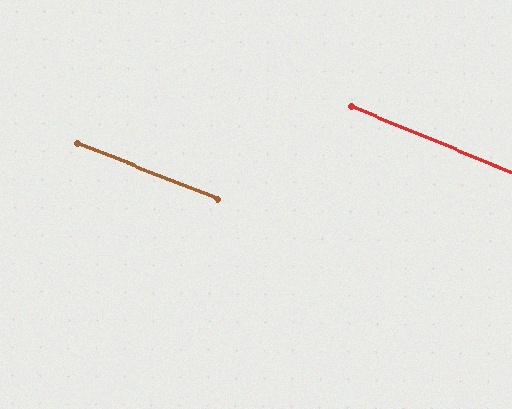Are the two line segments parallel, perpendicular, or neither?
Parallel — their directions differ by only 0.7°.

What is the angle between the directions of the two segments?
Approximately 1 degree.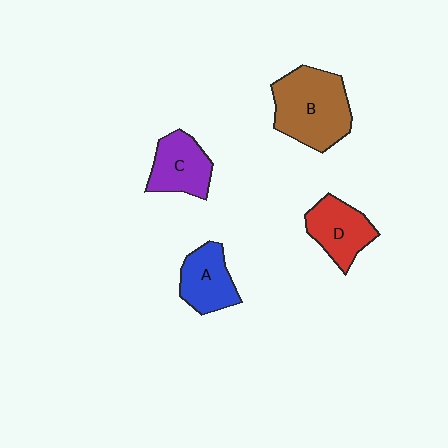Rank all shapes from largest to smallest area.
From largest to smallest: B (brown), D (red), C (purple), A (blue).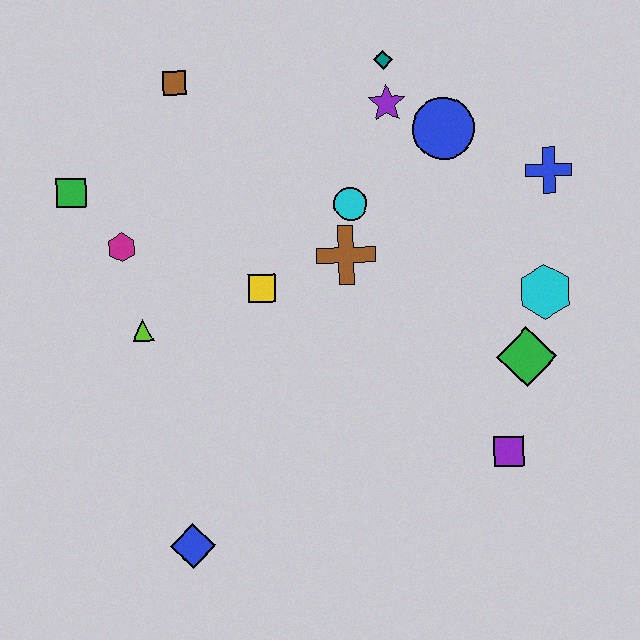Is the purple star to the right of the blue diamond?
Yes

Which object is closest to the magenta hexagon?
The green square is closest to the magenta hexagon.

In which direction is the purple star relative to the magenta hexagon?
The purple star is to the right of the magenta hexagon.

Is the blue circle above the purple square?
Yes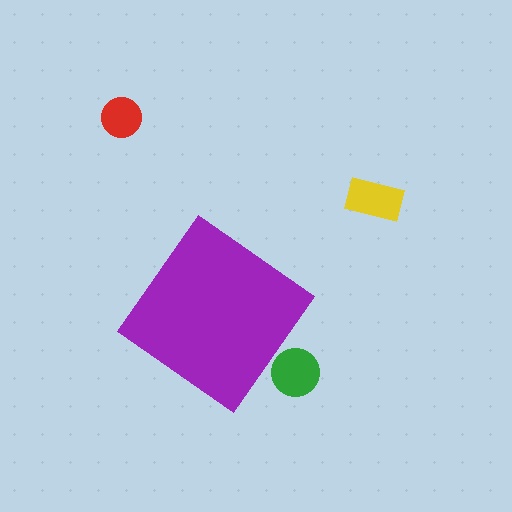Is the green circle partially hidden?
Yes, the green circle is partially hidden behind the purple diamond.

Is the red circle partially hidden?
No, the red circle is fully visible.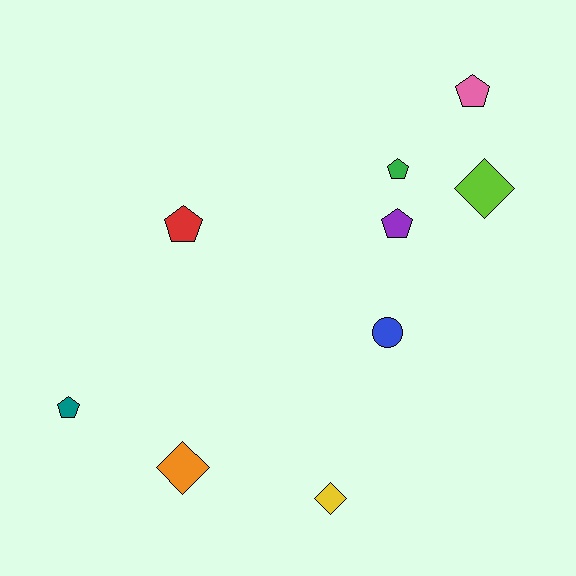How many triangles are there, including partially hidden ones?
There are no triangles.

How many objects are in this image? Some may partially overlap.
There are 9 objects.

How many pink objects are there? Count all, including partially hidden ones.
There is 1 pink object.